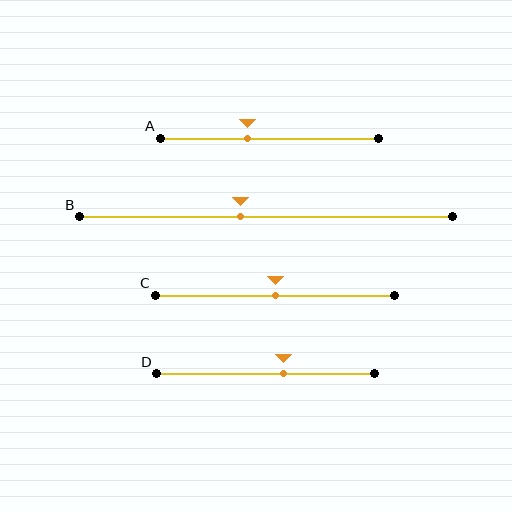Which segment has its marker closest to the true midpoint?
Segment C has its marker closest to the true midpoint.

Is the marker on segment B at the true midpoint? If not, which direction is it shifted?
No, the marker on segment B is shifted to the left by about 7% of the segment length.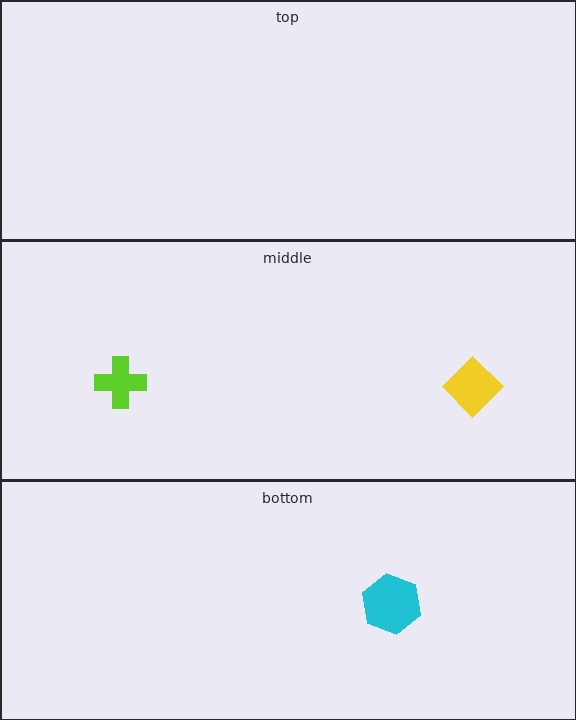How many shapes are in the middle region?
2.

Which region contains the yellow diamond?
The middle region.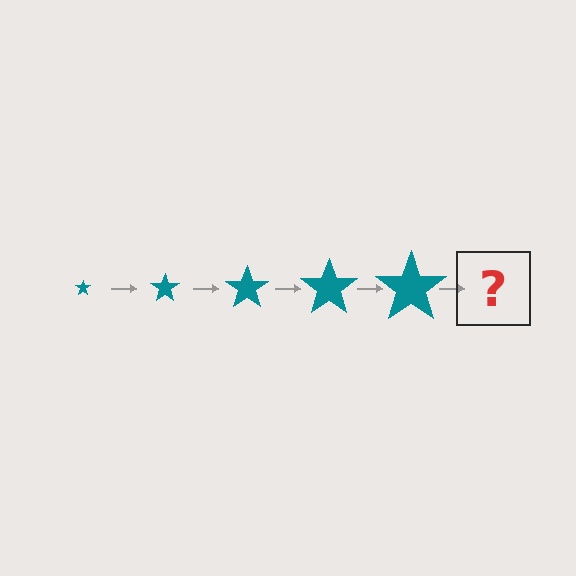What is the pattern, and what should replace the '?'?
The pattern is that the star gets progressively larger each step. The '?' should be a teal star, larger than the previous one.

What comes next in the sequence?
The next element should be a teal star, larger than the previous one.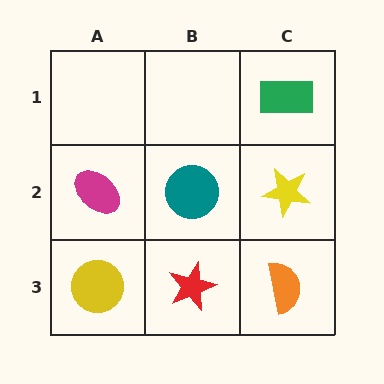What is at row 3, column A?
A yellow circle.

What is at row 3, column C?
An orange semicircle.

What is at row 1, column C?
A green rectangle.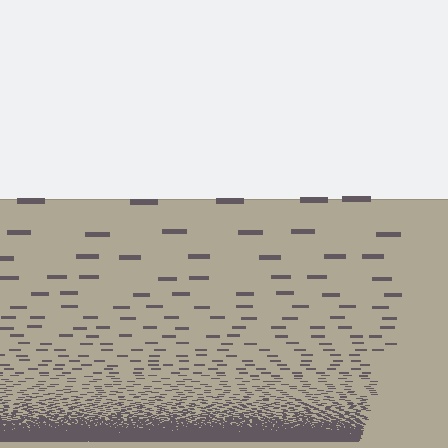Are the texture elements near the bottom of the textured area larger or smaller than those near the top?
Smaller. The gradient is inverted — elements near the bottom are smaller and denser.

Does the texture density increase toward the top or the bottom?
Density increases toward the bottom.